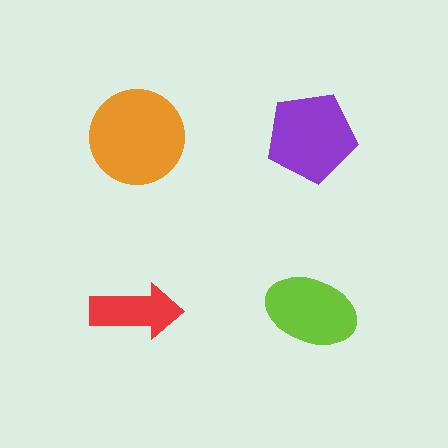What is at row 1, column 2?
A purple pentagon.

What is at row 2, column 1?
A red arrow.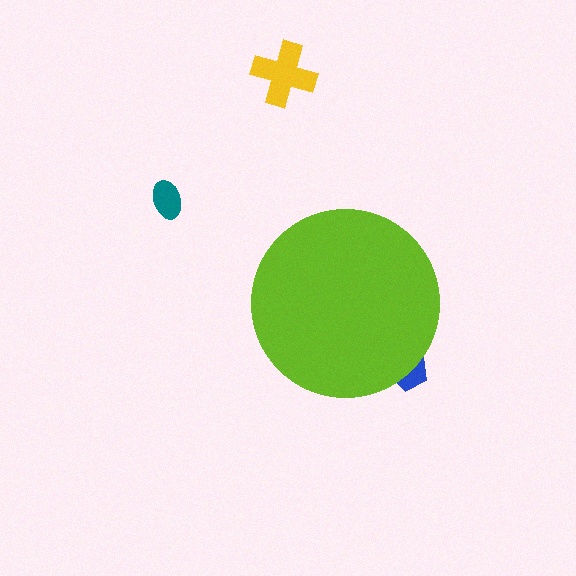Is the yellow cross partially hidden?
No, the yellow cross is fully visible.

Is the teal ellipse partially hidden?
No, the teal ellipse is fully visible.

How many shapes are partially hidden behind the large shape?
1 shape is partially hidden.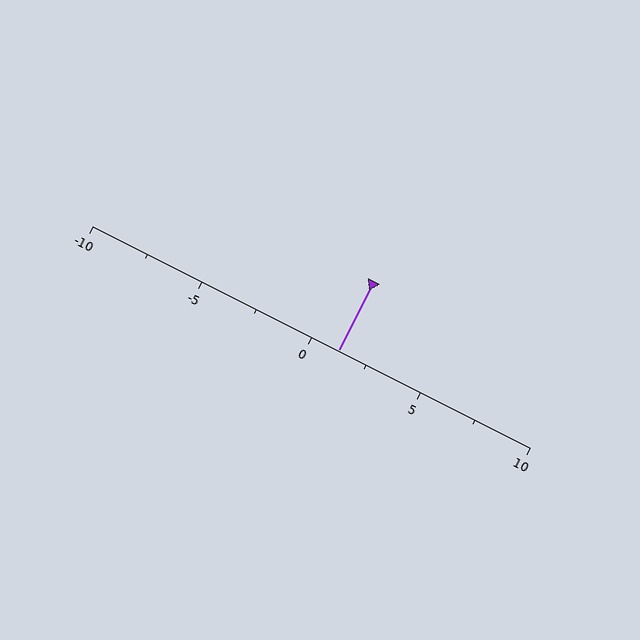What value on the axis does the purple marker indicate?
The marker indicates approximately 1.2.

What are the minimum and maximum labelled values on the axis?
The axis runs from -10 to 10.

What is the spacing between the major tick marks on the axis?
The major ticks are spaced 5 apart.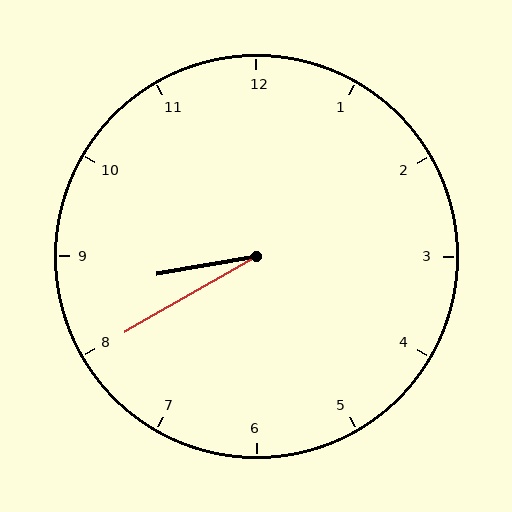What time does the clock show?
8:40.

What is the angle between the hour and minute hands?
Approximately 20 degrees.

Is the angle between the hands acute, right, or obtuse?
It is acute.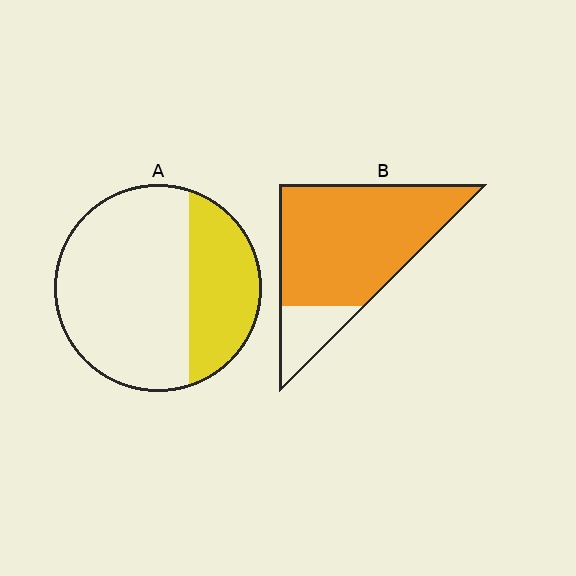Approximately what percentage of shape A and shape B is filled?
A is approximately 30% and B is approximately 85%.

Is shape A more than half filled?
No.